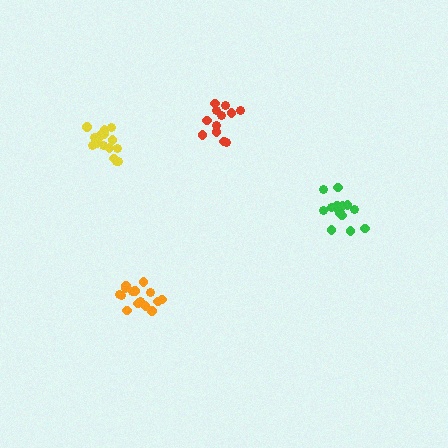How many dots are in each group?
Group 1: 15 dots, Group 2: 12 dots, Group 3: 16 dots, Group 4: 15 dots (58 total).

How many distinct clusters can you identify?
There are 4 distinct clusters.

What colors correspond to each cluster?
The clusters are colored: green, red, yellow, orange.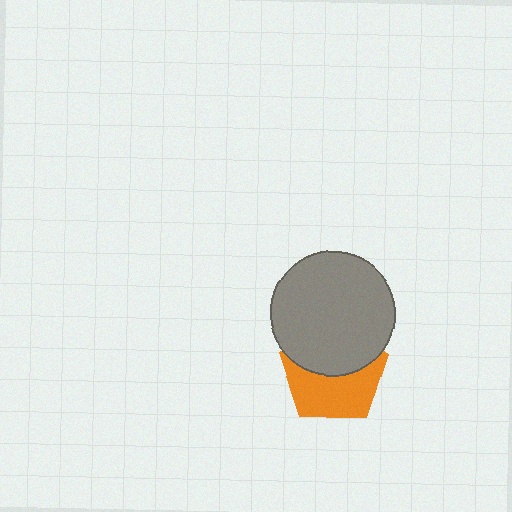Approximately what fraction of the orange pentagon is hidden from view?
Roughly 48% of the orange pentagon is hidden behind the gray circle.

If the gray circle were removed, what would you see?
You would see the complete orange pentagon.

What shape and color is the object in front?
The object in front is a gray circle.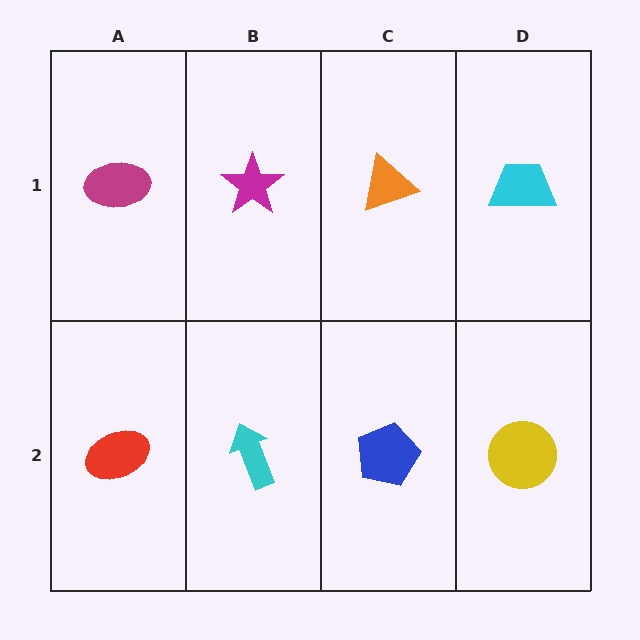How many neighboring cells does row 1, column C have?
3.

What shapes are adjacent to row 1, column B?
A cyan arrow (row 2, column B), a magenta ellipse (row 1, column A), an orange triangle (row 1, column C).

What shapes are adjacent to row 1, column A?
A red ellipse (row 2, column A), a magenta star (row 1, column B).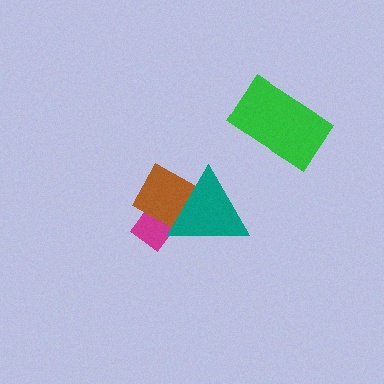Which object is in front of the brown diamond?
The teal triangle is in front of the brown diamond.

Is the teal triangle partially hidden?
No, no other shape covers it.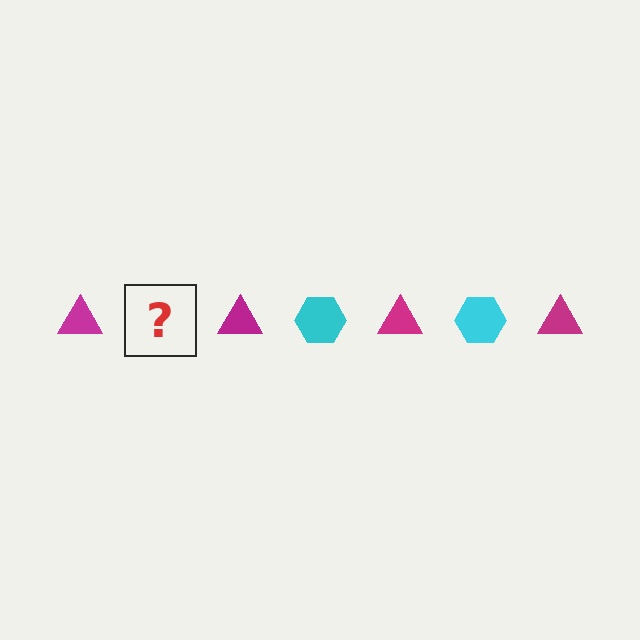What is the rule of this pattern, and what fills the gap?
The rule is that the pattern alternates between magenta triangle and cyan hexagon. The gap should be filled with a cyan hexagon.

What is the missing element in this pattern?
The missing element is a cyan hexagon.